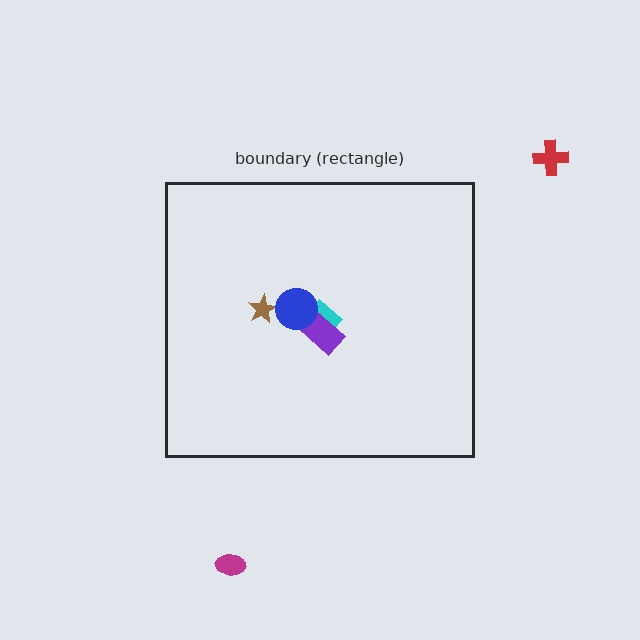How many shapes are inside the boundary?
4 inside, 2 outside.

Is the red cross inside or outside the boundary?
Outside.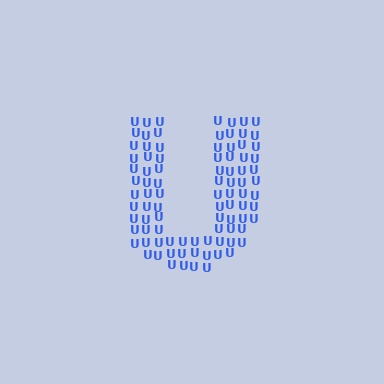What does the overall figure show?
The overall figure shows the letter U.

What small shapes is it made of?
It is made of small letter U's.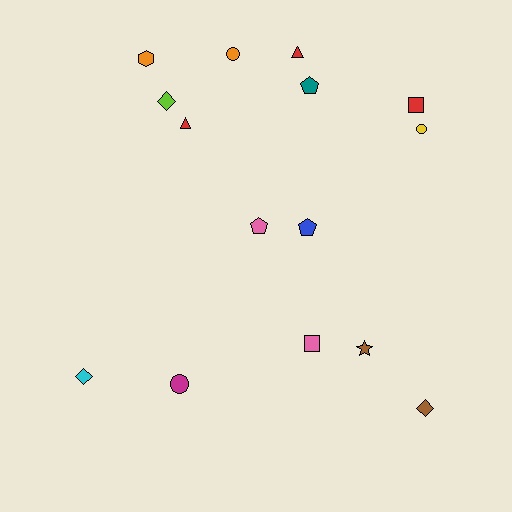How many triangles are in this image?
There are 2 triangles.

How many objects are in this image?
There are 15 objects.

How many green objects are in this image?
There are no green objects.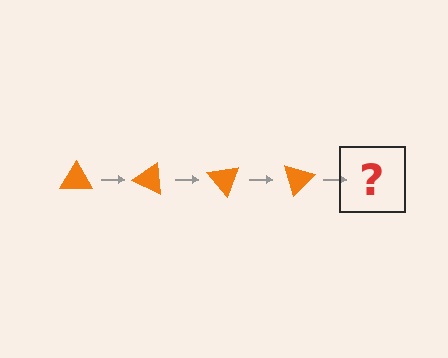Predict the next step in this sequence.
The next step is an orange triangle rotated 100 degrees.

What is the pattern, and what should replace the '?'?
The pattern is that the triangle rotates 25 degrees each step. The '?' should be an orange triangle rotated 100 degrees.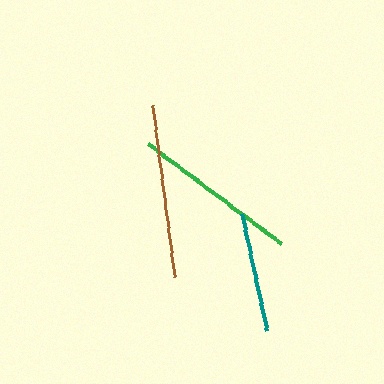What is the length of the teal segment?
The teal segment is approximately 119 pixels long.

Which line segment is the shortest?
The teal line is the shortest at approximately 119 pixels.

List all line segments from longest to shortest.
From longest to shortest: brown, green, teal.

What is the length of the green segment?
The green segment is approximately 166 pixels long.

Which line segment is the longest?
The brown line is the longest at approximately 174 pixels.